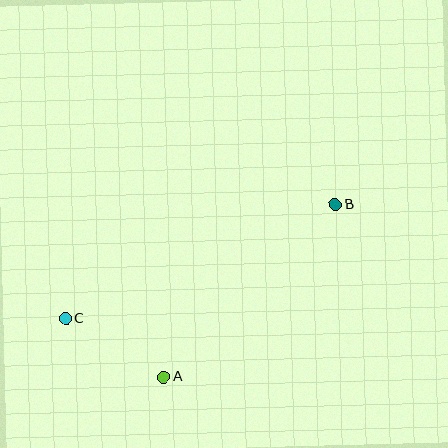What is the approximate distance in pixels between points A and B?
The distance between A and B is approximately 243 pixels.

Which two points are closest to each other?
Points A and C are closest to each other.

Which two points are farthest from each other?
Points B and C are farthest from each other.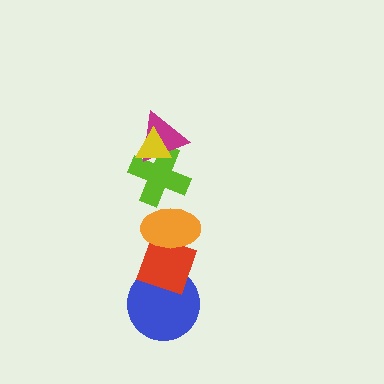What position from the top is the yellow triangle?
The yellow triangle is 1st from the top.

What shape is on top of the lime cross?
The magenta triangle is on top of the lime cross.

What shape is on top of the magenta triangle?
The yellow triangle is on top of the magenta triangle.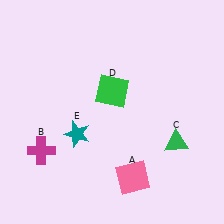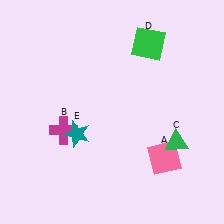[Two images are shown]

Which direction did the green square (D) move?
The green square (D) moved up.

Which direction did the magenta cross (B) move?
The magenta cross (B) moved right.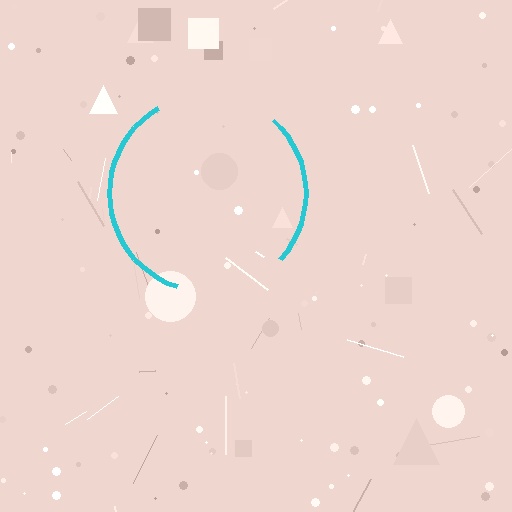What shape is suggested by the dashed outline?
The dashed outline suggests a circle.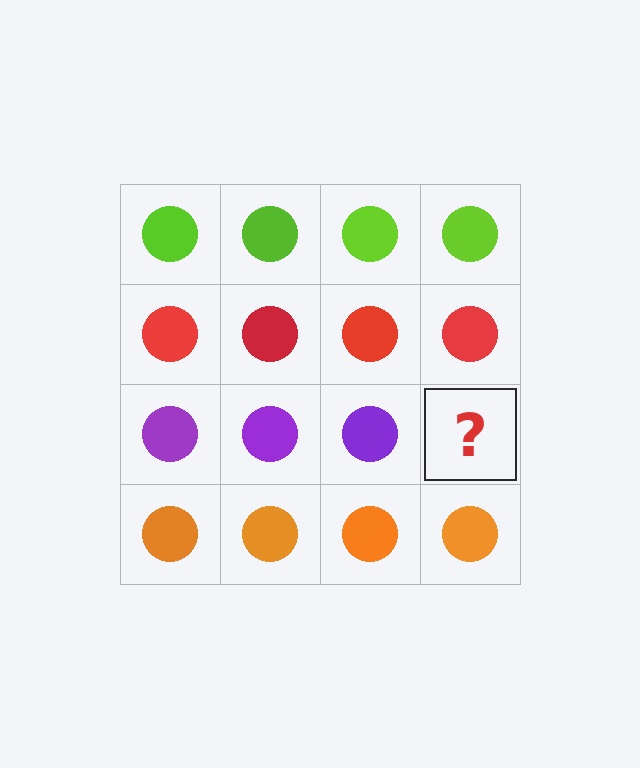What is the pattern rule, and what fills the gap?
The rule is that each row has a consistent color. The gap should be filled with a purple circle.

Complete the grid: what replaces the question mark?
The question mark should be replaced with a purple circle.